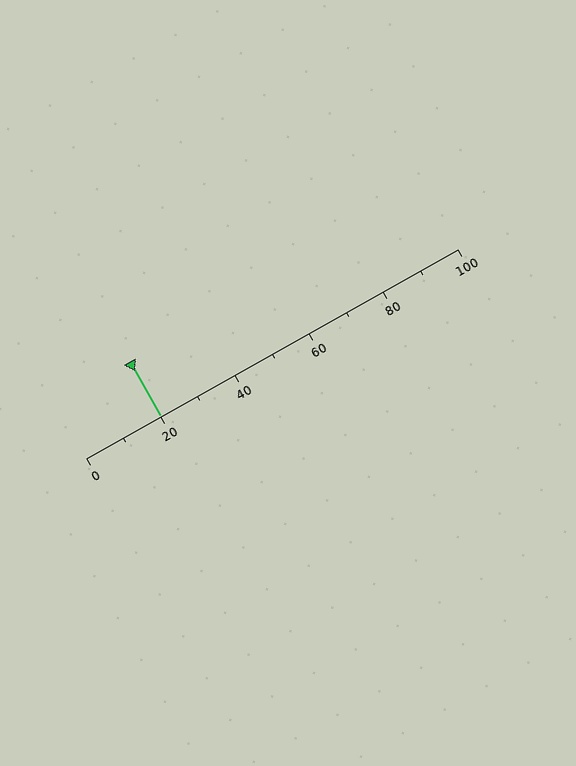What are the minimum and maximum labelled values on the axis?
The axis runs from 0 to 100.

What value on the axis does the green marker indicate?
The marker indicates approximately 20.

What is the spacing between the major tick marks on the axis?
The major ticks are spaced 20 apart.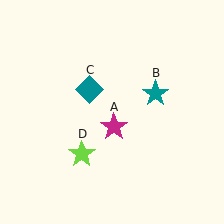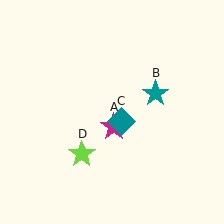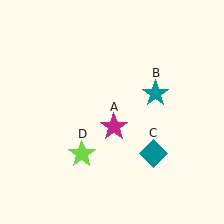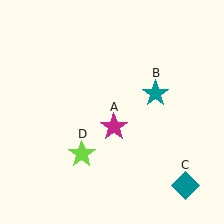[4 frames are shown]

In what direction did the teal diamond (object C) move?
The teal diamond (object C) moved down and to the right.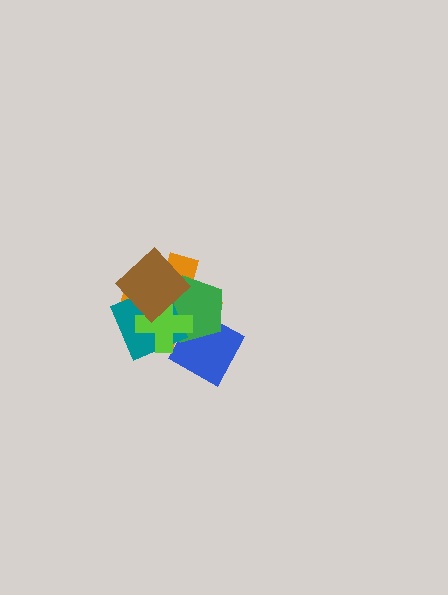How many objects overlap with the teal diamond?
5 objects overlap with the teal diamond.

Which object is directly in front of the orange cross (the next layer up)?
The green pentagon is directly in front of the orange cross.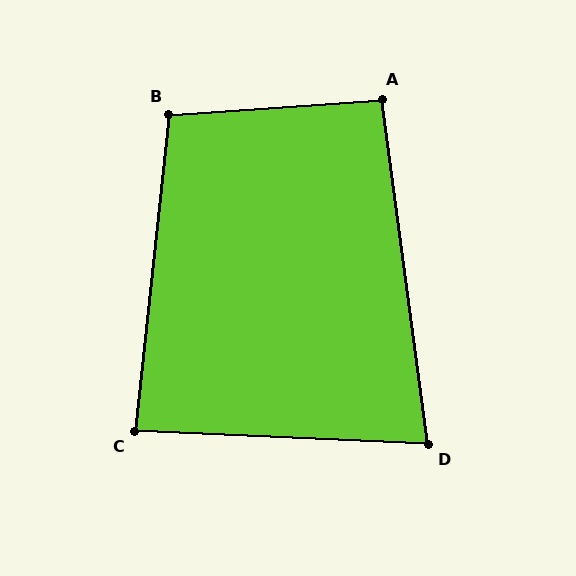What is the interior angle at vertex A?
Approximately 94 degrees (approximately right).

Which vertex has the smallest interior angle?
D, at approximately 80 degrees.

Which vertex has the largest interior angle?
B, at approximately 100 degrees.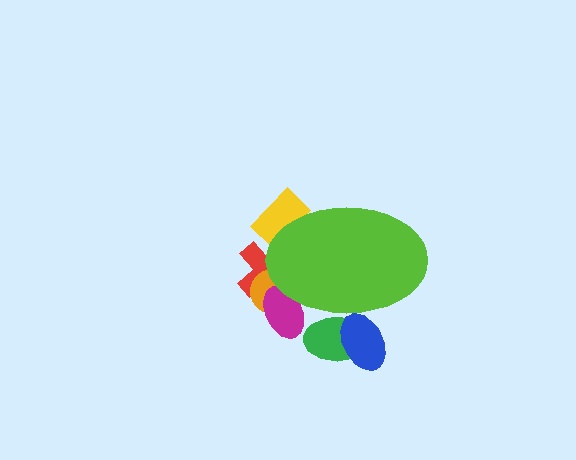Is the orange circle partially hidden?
Yes, the orange circle is partially hidden behind the lime ellipse.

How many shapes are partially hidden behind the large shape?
6 shapes are partially hidden.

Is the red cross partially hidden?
Yes, the red cross is partially hidden behind the lime ellipse.